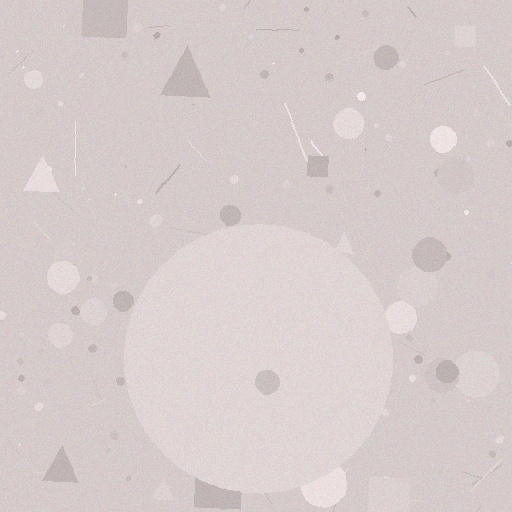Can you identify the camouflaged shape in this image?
The camouflaged shape is a circle.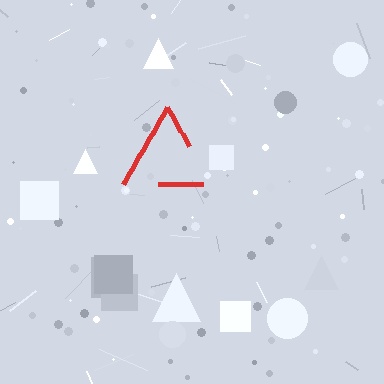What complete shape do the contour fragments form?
The contour fragments form a triangle.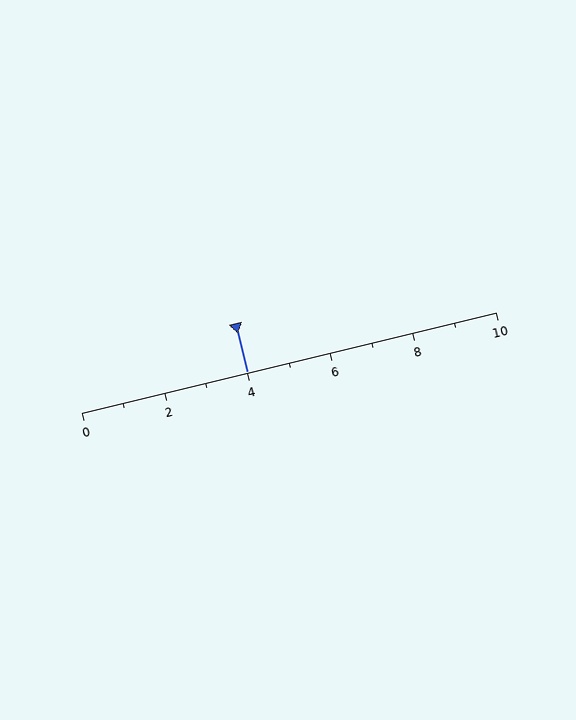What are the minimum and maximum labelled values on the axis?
The axis runs from 0 to 10.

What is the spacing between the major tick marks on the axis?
The major ticks are spaced 2 apart.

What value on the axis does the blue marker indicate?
The marker indicates approximately 4.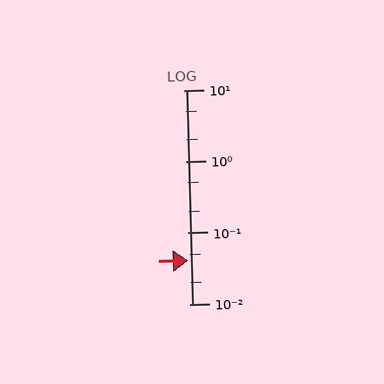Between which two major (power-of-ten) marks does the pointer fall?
The pointer is between 0.01 and 0.1.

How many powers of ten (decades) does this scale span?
The scale spans 3 decades, from 0.01 to 10.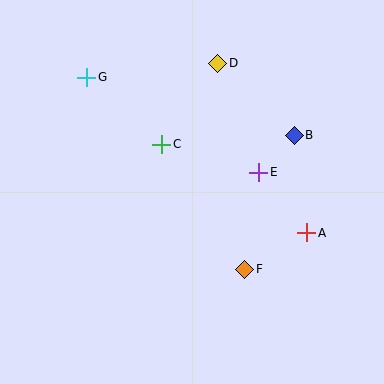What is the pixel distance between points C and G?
The distance between C and G is 101 pixels.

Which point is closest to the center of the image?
Point C at (162, 144) is closest to the center.